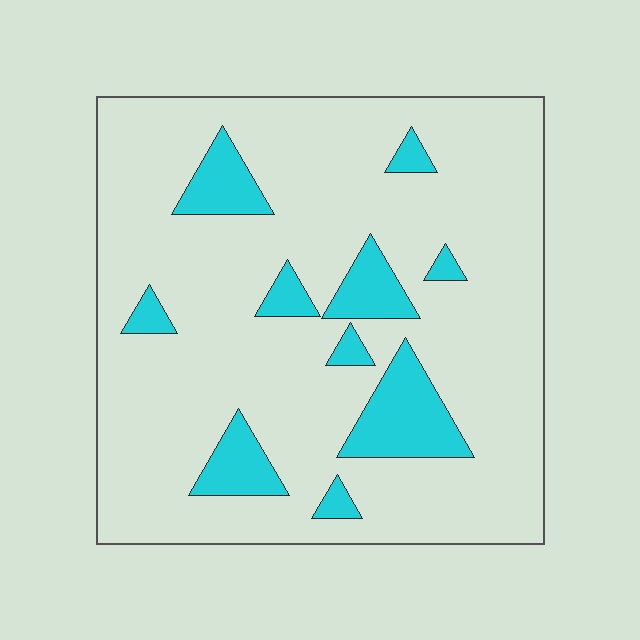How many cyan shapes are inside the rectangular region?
10.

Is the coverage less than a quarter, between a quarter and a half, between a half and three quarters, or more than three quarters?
Less than a quarter.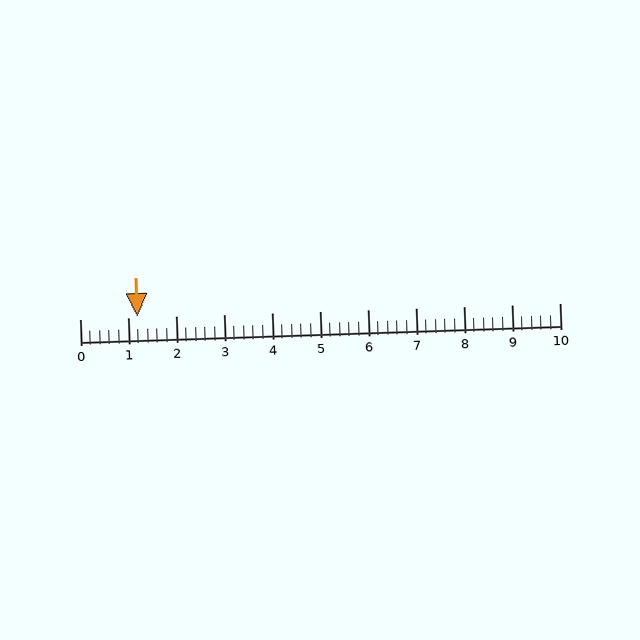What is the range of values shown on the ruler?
The ruler shows values from 0 to 10.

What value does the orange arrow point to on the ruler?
The orange arrow points to approximately 1.2.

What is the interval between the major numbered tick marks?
The major tick marks are spaced 1 units apart.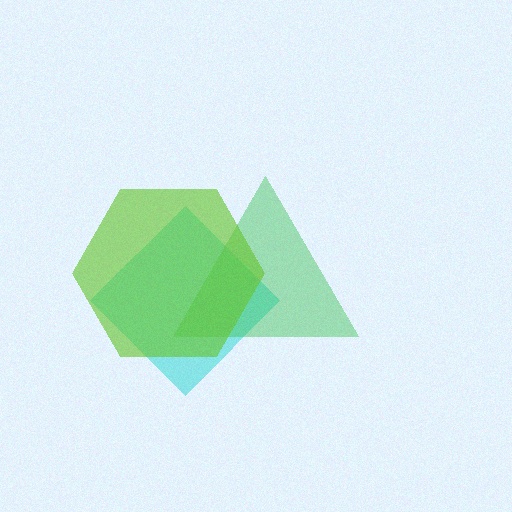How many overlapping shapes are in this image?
There are 3 overlapping shapes in the image.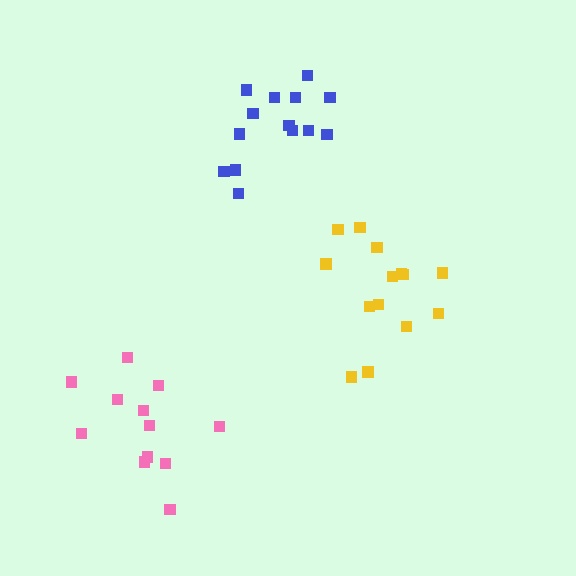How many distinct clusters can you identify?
There are 3 distinct clusters.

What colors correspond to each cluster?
The clusters are colored: blue, yellow, pink.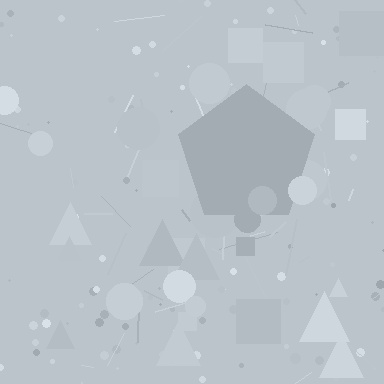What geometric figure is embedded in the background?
A pentagon is embedded in the background.